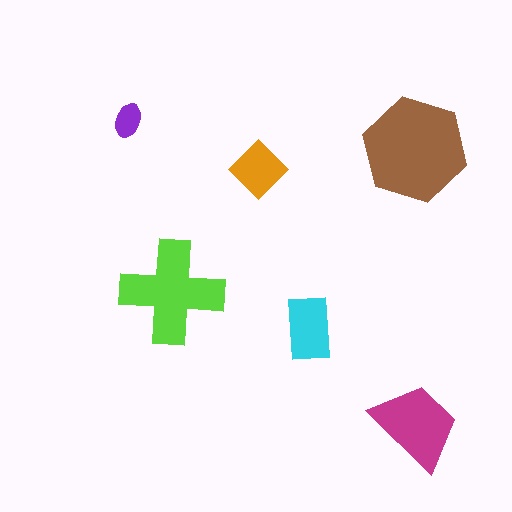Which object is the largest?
The brown hexagon.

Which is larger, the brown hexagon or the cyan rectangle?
The brown hexagon.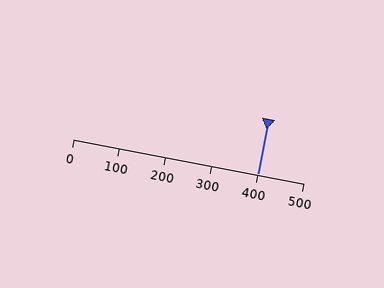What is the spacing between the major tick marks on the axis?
The major ticks are spaced 100 apart.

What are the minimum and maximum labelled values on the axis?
The axis runs from 0 to 500.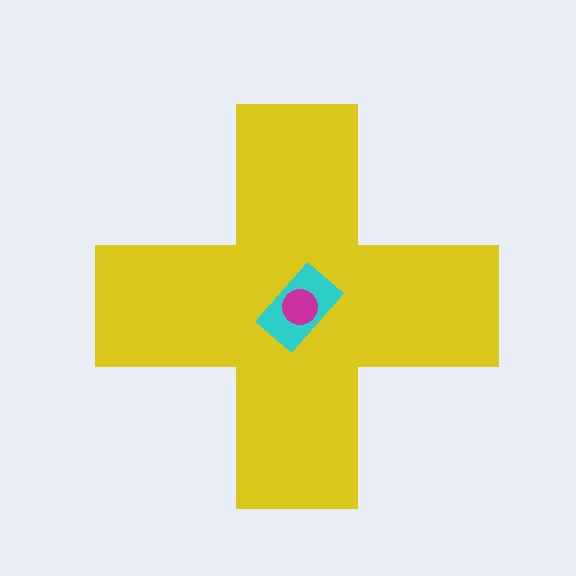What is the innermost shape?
The magenta circle.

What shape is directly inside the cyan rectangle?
The magenta circle.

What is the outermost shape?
The yellow cross.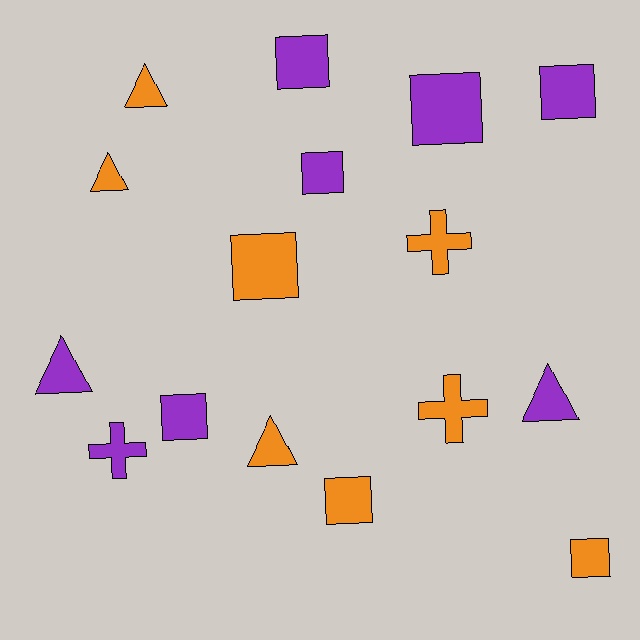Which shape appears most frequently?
Square, with 8 objects.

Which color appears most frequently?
Orange, with 8 objects.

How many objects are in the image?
There are 16 objects.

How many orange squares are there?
There are 3 orange squares.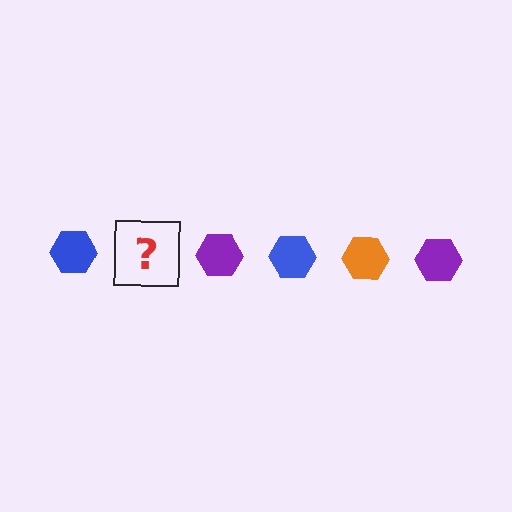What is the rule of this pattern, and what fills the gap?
The rule is that the pattern cycles through blue, orange, purple hexagons. The gap should be filled with an orange hexagon.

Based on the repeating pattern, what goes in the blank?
The blank should be an orange hexagon.